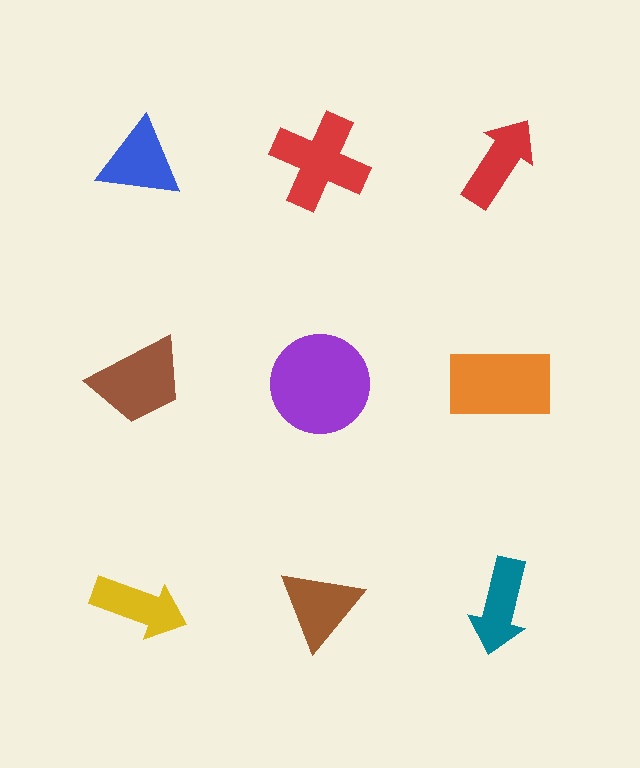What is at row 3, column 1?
A yellow arrow.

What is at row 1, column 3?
A red arrow.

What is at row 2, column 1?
A brown trapezoid.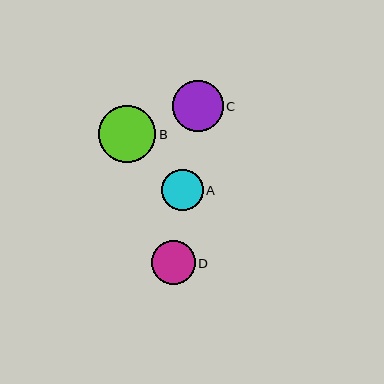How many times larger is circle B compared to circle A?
Circle B is approximately 1.4 times the size of circle A.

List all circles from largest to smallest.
From largest to smallest: B, C, D, A.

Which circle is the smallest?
Circle A is the smallest with a size of approximately 41 pixels.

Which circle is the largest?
Circle B is the largest with a size of approximately 57 pixels.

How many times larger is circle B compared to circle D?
Circle B is approximately 1.3 times the size of circle D.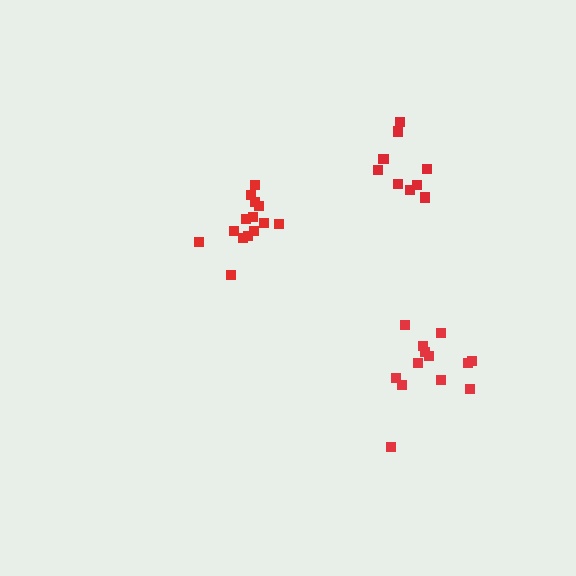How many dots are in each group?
Group 1: 14 dots, Group 2: 11 dots, Group 3: 13 dots (38 total).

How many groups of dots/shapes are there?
There are 3 groups.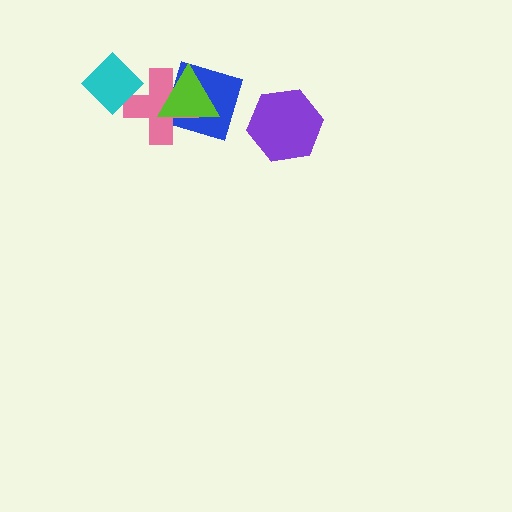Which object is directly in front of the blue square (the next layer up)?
The pink cross is directly in front of the blue square.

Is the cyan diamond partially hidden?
No, no other shape covers it.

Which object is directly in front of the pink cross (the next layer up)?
The lime triangle is directly in front of the pink cross.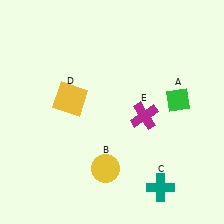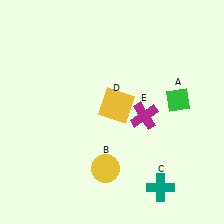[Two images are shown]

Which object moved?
The yellow square (D) moved right.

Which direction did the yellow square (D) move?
The yellow square (D) moved right.